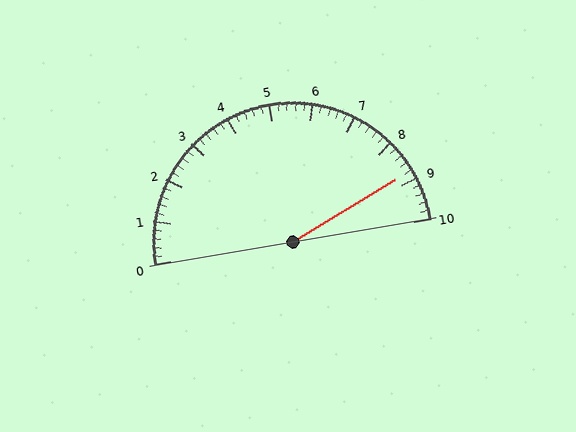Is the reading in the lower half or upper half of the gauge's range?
The reading is in the upper half of the range (0 to 10).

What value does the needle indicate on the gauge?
The needle indicates approximately 8.8.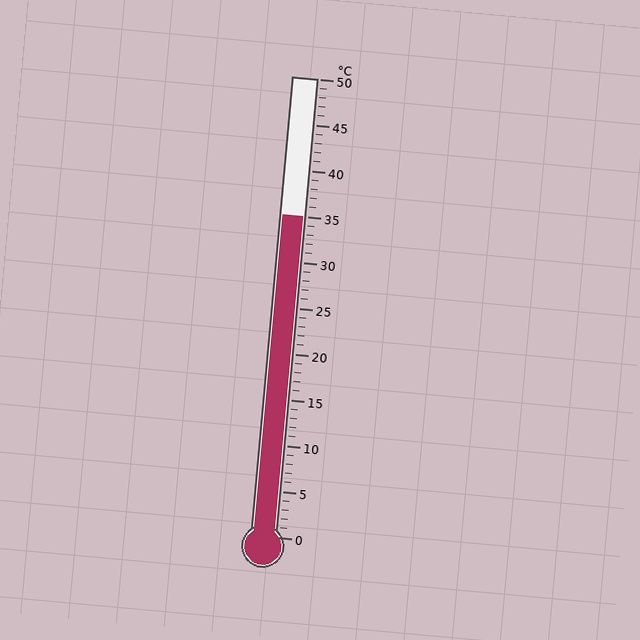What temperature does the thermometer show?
The thermometer shows approximately 35°C.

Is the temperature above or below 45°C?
The temperature is below 45°C.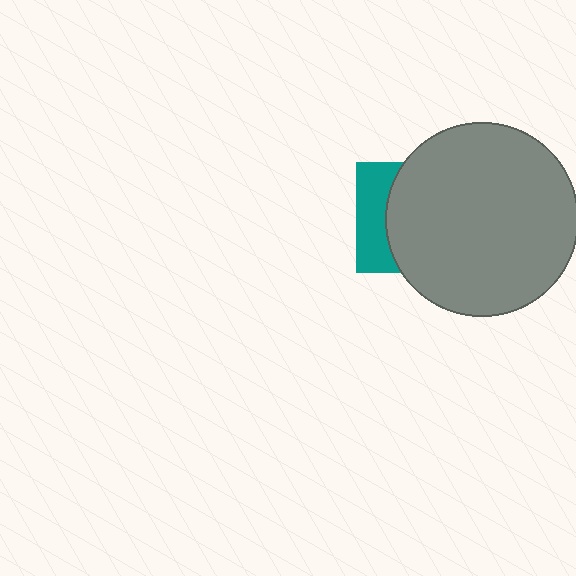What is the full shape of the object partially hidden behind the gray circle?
The partially hidden object is a teal square.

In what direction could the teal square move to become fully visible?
The teal square could move left. That would shift it out from behind the gray circle entirely.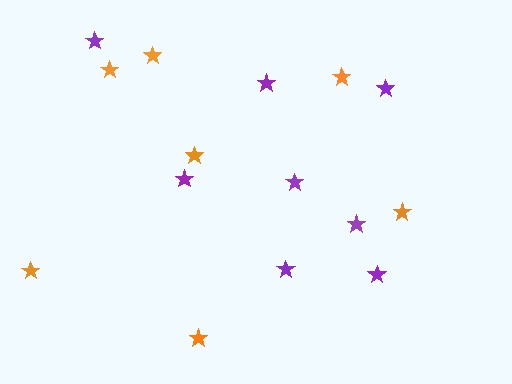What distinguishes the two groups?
There are 2 groups: one group of purple stars (8) and one group of orange stars (7).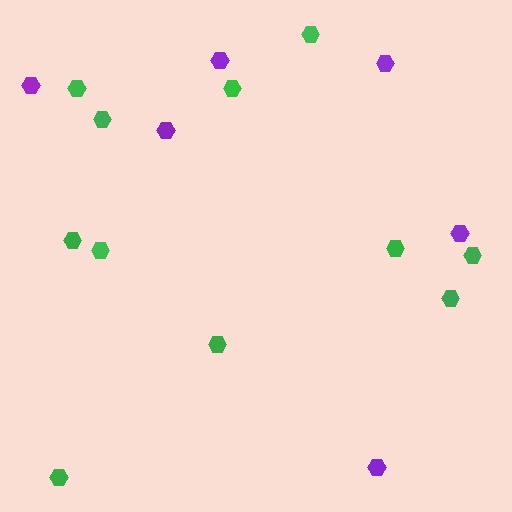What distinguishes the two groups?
There are 2 groups: one group of green hexagons (11) and one group of purple hexagons (6).